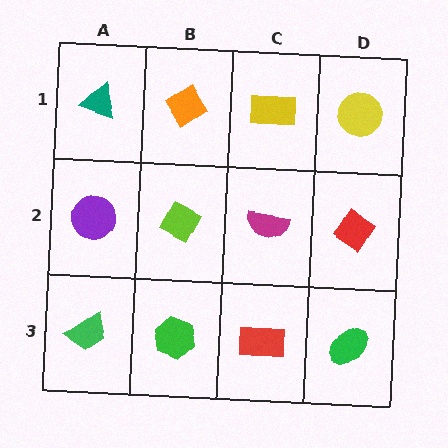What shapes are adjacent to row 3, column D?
A red diamond (row 2, column D), a red rectangle (row 3, column C).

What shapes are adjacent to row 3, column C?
A magenta semicircle (row 2, column C), a green hexagon (row 3, column B), a green ellipse (row 3, column D).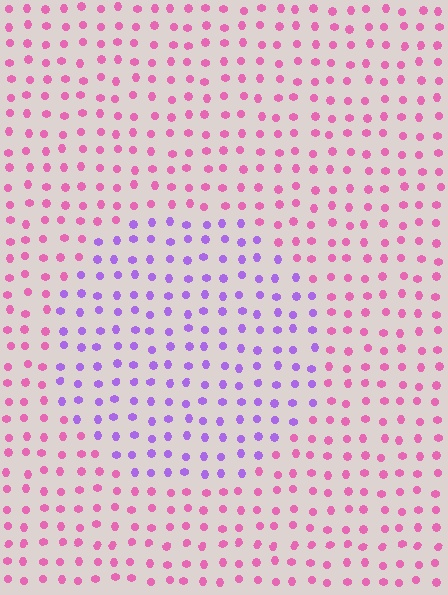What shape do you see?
I see a circle.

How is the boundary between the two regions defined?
The boundary is defined purely by a slight shift in hue (about 51 degrees). Spacing, size, and orientation are identical on both sides.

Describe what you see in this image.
The image is filled with small pink elements in a uniform arrangement. A circle-shaped region is visible where the elements are tinted to a slightly different hue, forming a subtle color boundary.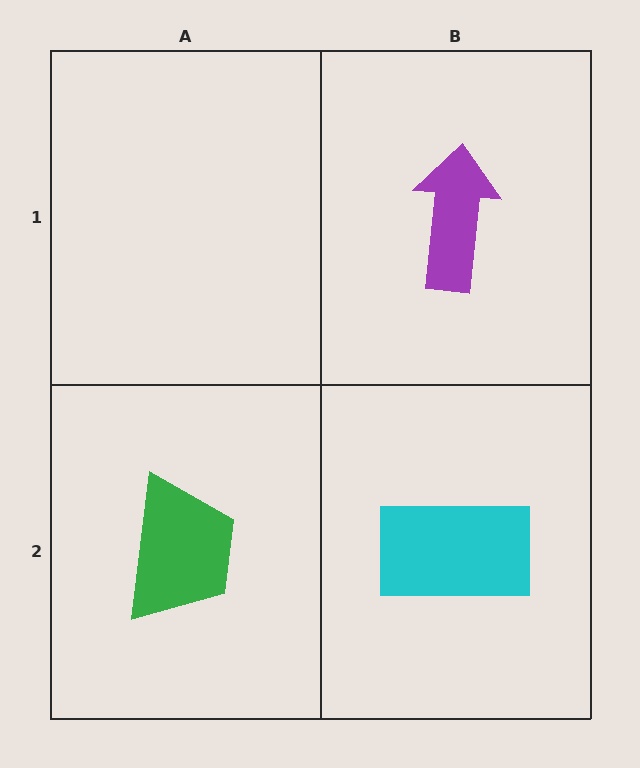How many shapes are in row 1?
1 shape.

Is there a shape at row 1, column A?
No, that cell is empty.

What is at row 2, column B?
A cyan rectangle.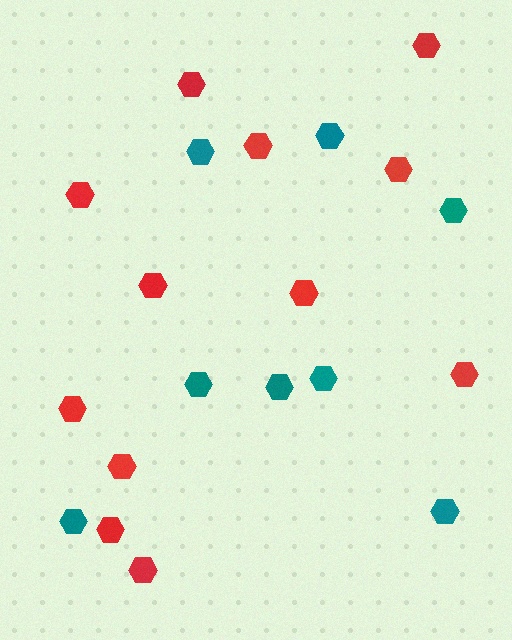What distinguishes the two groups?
There are 2 groups: one group of red hexagons (12) and one group of teal hexagons (8).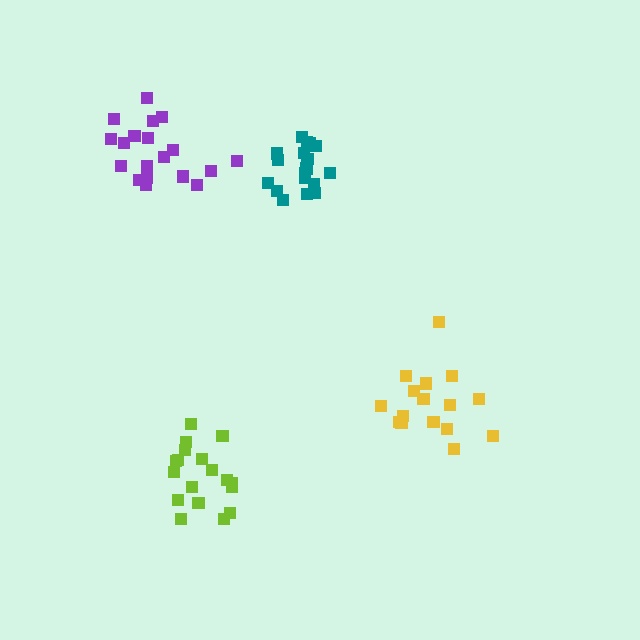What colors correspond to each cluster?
The clusters are colored: lime, teal, yellow, purple.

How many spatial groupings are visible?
There are 4 spatial groupings.